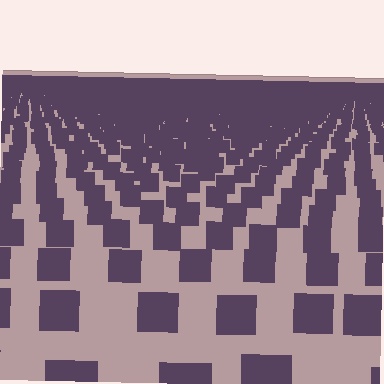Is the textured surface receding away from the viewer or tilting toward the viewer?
The surface is receding away from the viewer. Texture elements get smaller and denser toward the top.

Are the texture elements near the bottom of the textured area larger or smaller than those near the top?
Larger. Near the bottom, elements are closer to the viewer and appear at a bigger on-screen size.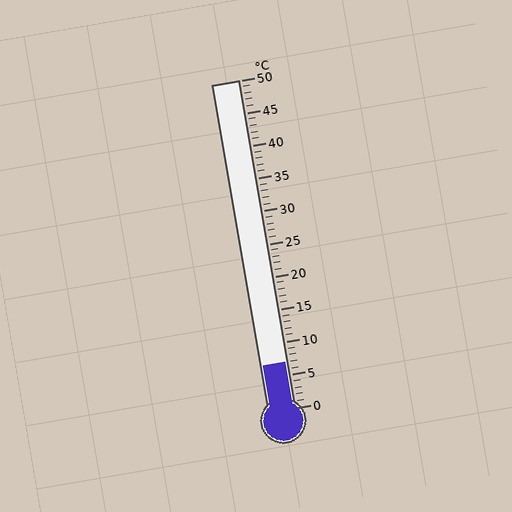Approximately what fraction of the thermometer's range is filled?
The thermometer is filled to approximately 15% of its range.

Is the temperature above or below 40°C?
The temperature is below 40°C.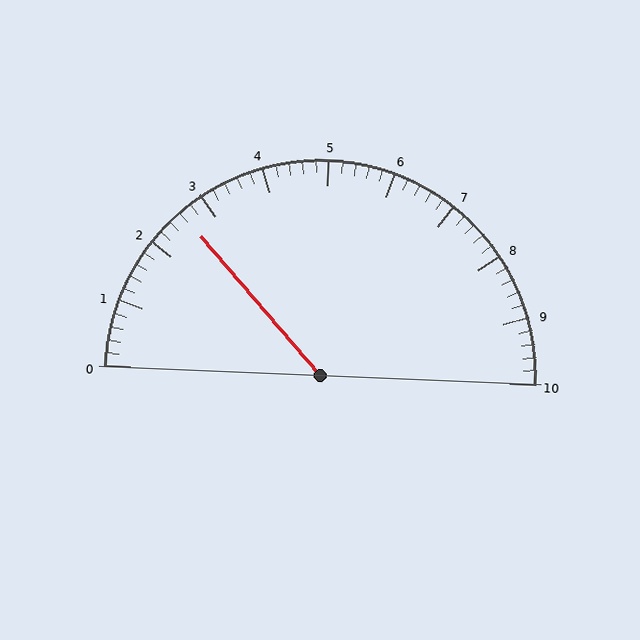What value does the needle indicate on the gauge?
The needle indicates approximately 2.6.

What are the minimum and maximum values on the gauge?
The gauge ranges from 0 to 10.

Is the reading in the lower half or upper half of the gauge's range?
The reading is in the lower half of the range (0 to 10).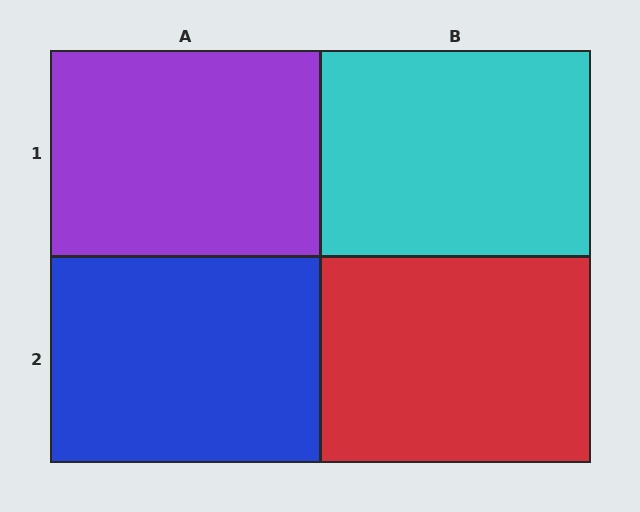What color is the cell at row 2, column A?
Blue.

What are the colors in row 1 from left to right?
Purple, cyan.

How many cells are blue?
1 cell is blue.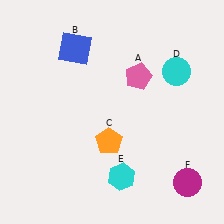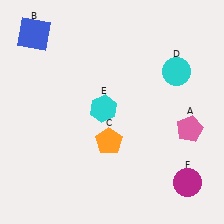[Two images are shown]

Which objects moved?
The objects that moved are: the pink pentagon (A), the blue square (B), the cyan hexagon (E).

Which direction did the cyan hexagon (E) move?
The cyan hexagon (E) moved up.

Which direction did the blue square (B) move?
The blue square (B) moved left.